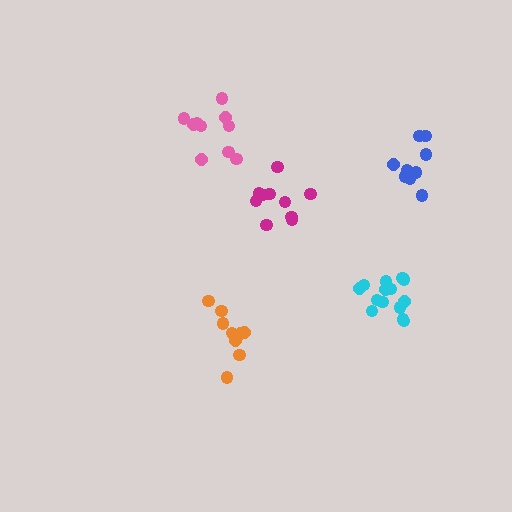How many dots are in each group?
Group 1: 10 dots, Group 2: 9 dots, Group 3: 14 dots, Group 4: 9 dots, Group 5: 10 dots (52 total).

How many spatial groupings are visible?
There are 5 spatial groupings.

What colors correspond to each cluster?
The clusters are colored: magenta, orange, cyan, blue, pink.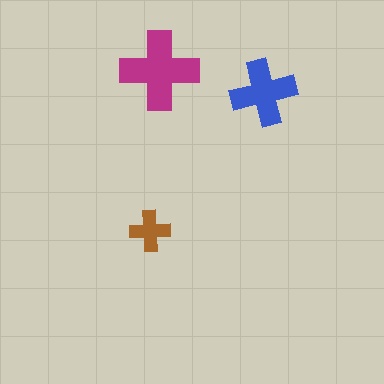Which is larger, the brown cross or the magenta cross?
The magenta one.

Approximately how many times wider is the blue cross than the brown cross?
About 1.5 times wider.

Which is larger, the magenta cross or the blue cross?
The magenta one.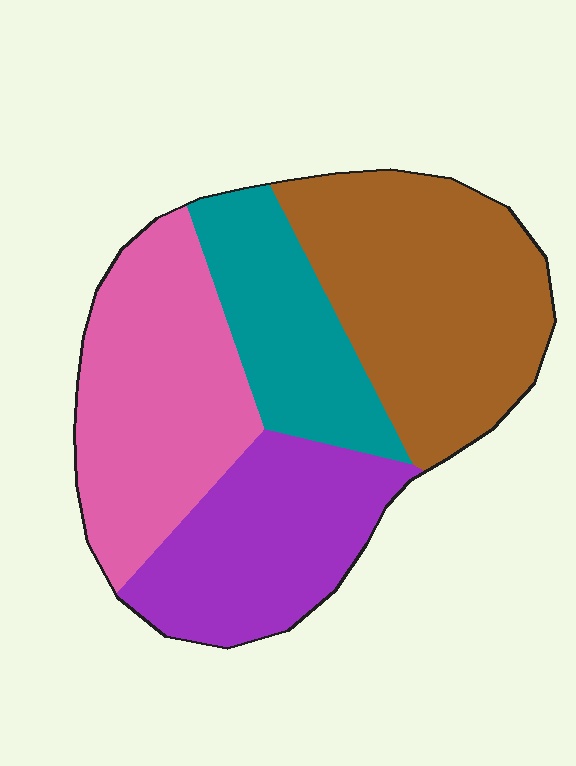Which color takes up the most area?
Brown, at roughly 30%.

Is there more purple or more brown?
Brown.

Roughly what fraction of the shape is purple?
Purple takes up about one quarter (1/4) of the shape.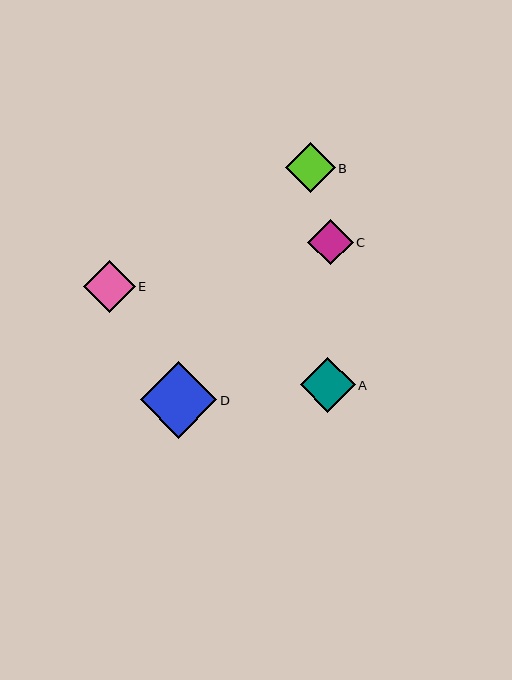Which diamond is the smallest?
Diamond C is the smallest with a size of approximately 46 pixels.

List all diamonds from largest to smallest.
From largest to smallest: D, A, E, B, C.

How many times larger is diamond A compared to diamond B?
Diamond A is approximately 1.1 times the size of diamond B.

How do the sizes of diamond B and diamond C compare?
Diamond B and diamond C are approximately the same size.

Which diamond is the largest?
Diamond D is the largest with a size of approximately 76 pixels.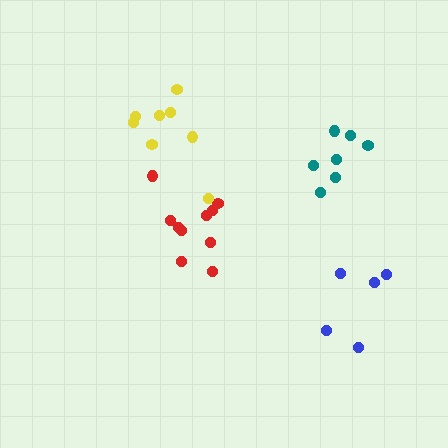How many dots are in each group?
Group 1: 7 dots, Group 2: 10 dots, Group 3: 5 dots, Group 4: 8 dots (30 total).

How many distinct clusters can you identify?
There are 4 distinct clusters.